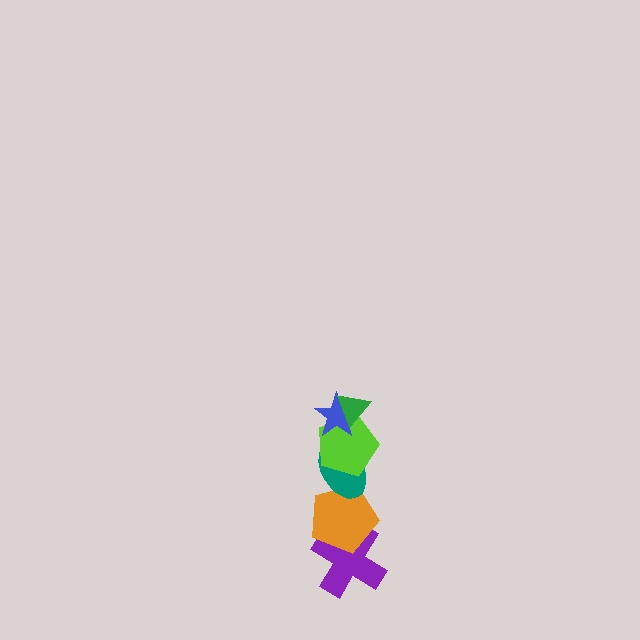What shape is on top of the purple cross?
The orange pentagon is on top of the purple cross.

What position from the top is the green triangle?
The green triangle is 1st from the top.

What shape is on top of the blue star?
The green triangle is on top of the blue star.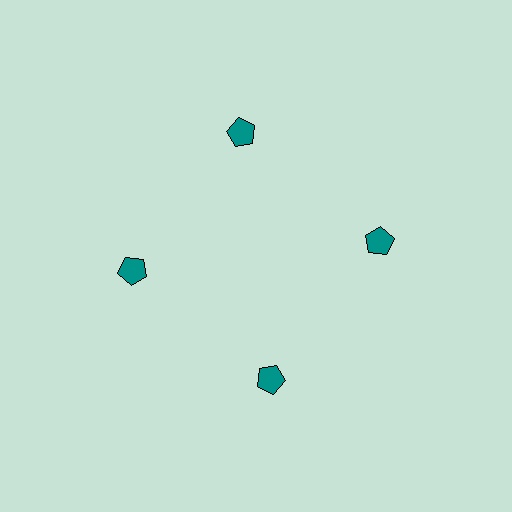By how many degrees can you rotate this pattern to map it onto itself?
The pattern maps onto itself every 90 degrees of rotation.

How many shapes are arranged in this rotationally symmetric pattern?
There are 4 shapes, arranged in 4 groups of 1.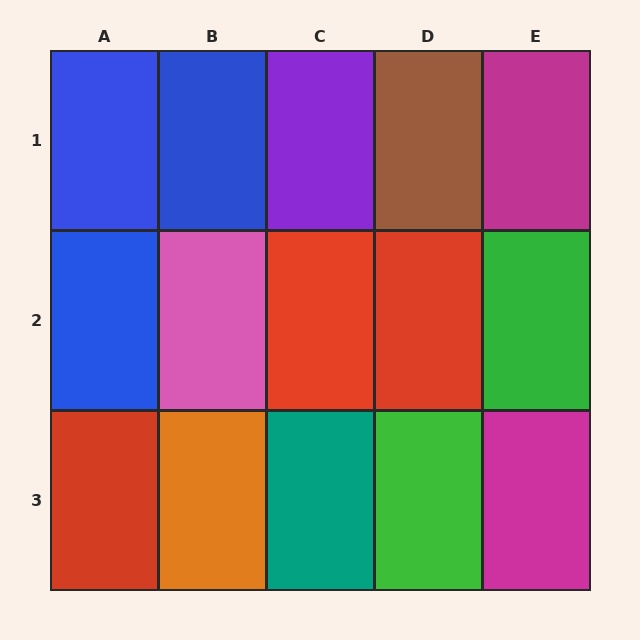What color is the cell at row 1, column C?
Purple.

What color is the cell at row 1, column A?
Blue.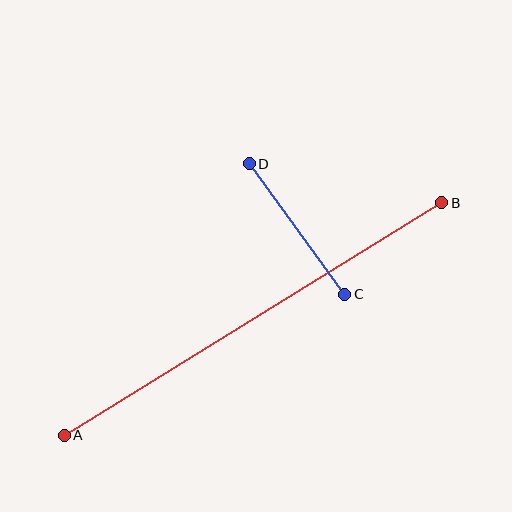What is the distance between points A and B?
The distance is approximately 443 pixels.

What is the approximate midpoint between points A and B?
The midpoint is at approximately (253, 319) pixels.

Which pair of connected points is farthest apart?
Points A and B are farthest apart.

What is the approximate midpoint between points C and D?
The midpoint is at approximately (297, 229) pixels.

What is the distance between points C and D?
The distance is approximately 162 pixels.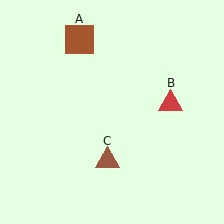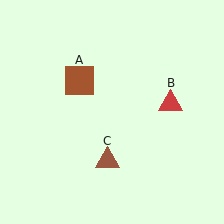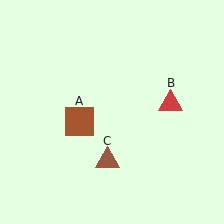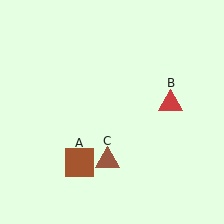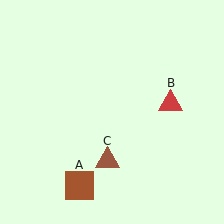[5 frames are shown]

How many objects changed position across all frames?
1 object changed position: brown square (object A).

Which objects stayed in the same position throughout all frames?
Red triangle (object B) and brown triangle (object C) remained stationary.